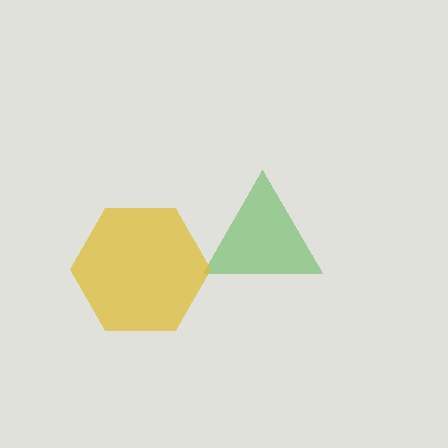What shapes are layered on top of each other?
The layered shapes are: a green triangle, a yellow hexagon.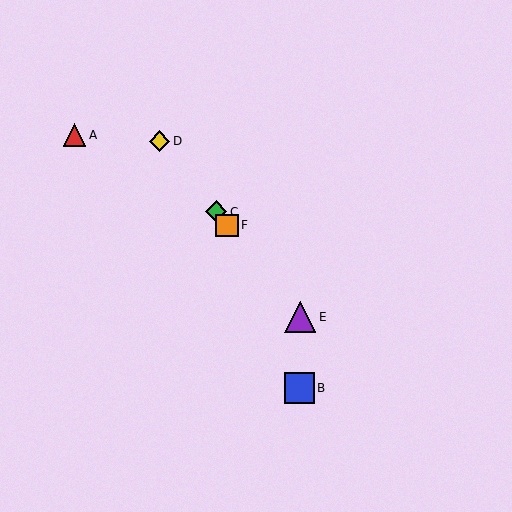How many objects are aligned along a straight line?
4 objects (C, D, E, F) are aligned along a straight line.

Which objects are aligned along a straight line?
Objects C, D, E, F are aligned along a straight line.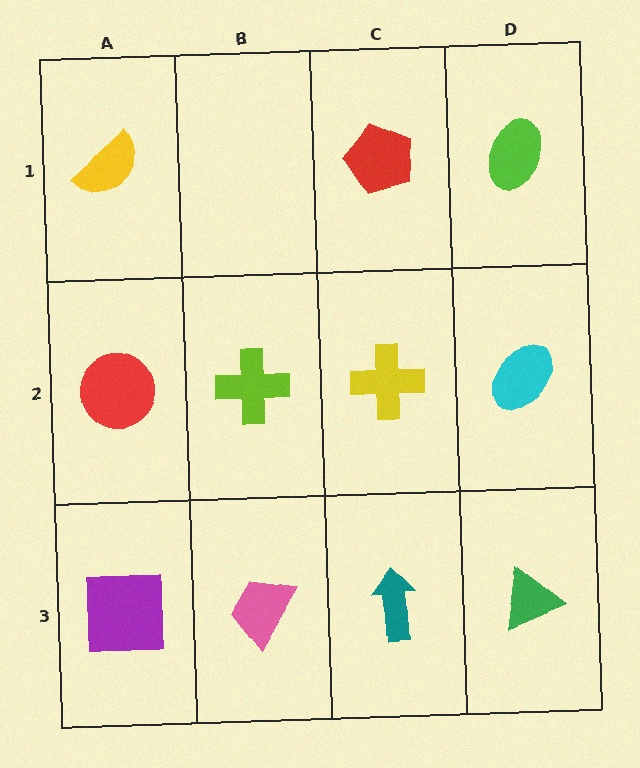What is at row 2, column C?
A yellow cross.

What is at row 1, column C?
A red pentagon.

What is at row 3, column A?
A purple square.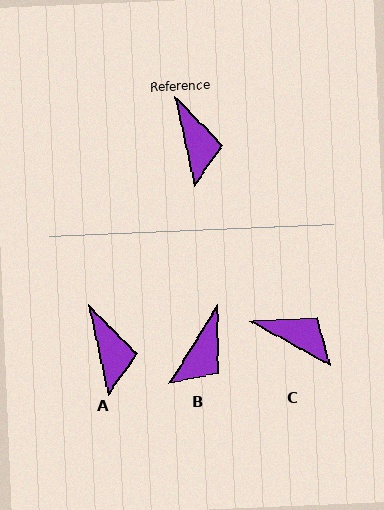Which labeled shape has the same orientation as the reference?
A.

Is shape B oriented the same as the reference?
No, it is off by about 44 degrees.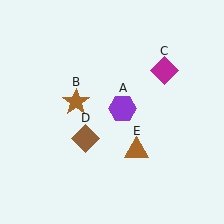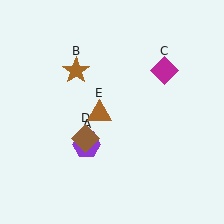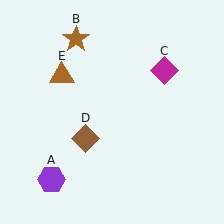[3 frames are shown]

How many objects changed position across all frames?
3 objects changed position: purple hexagon (object A), brown star (object B), brown triangle (object E).